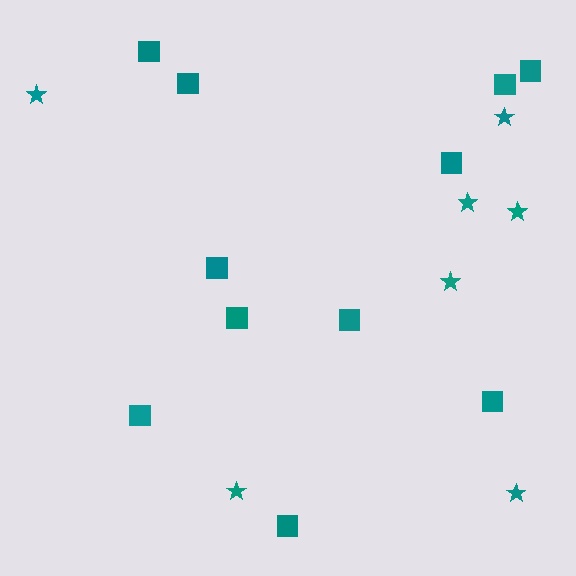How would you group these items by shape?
There are 2 groups: one group of squares (11) and one group of stars (7).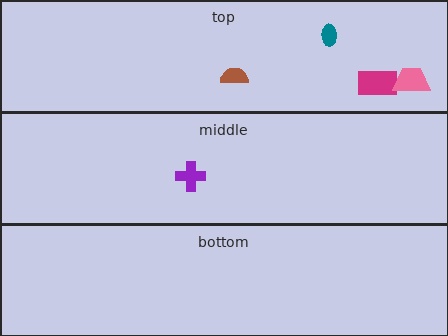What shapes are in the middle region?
The purple cross.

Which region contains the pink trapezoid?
The top region.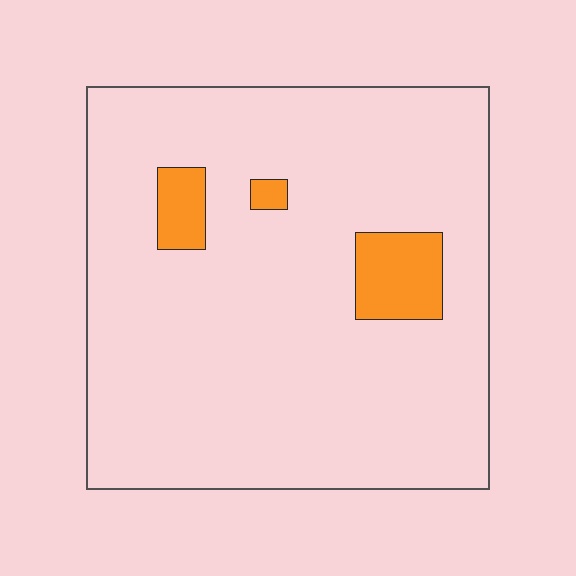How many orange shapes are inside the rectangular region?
3.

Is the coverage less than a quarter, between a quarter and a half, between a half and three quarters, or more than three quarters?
Less than a quarter.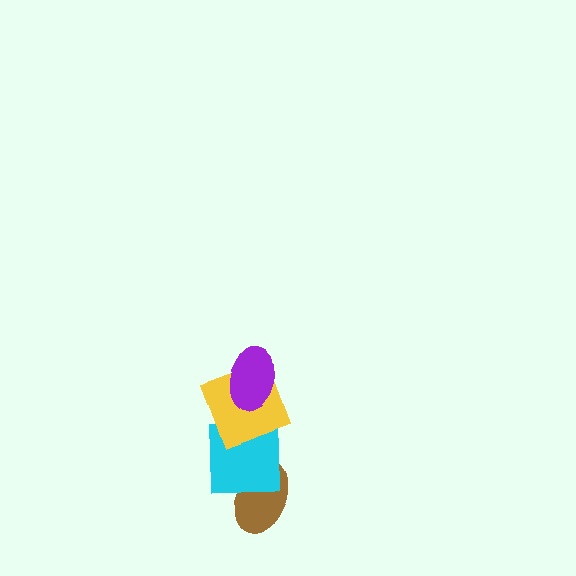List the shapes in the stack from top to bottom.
From top to bottom: the purple ellipse, the yellow square, the cyan square, the brown ellipse.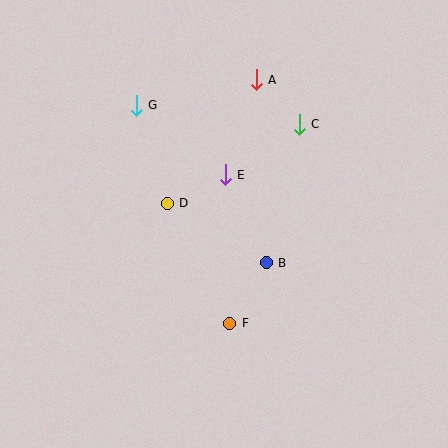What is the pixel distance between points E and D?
The distance between E and D is 65 pixels.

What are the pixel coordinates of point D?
Point D is at (167, 203).